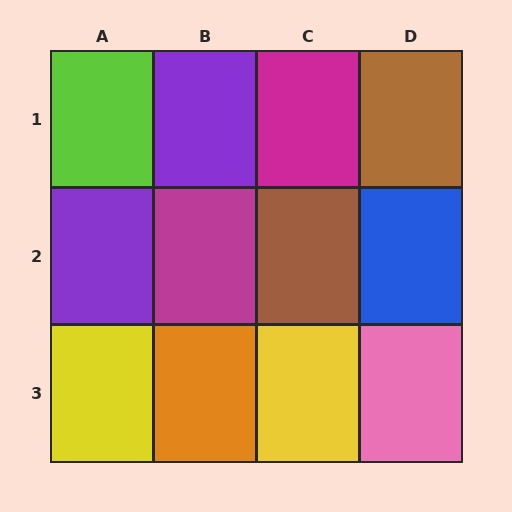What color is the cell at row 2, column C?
Brown.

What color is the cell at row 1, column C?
Magenta.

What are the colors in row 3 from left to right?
Yellow, orange, yellow, pink.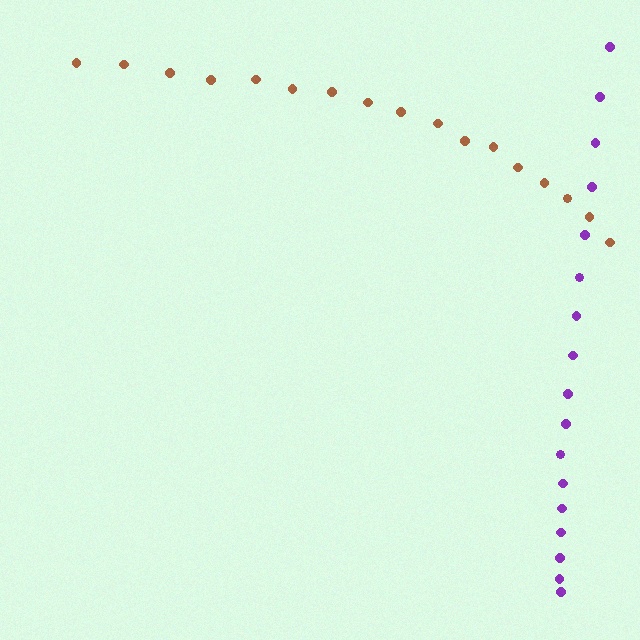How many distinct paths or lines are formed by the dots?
There are 2 distinct paths.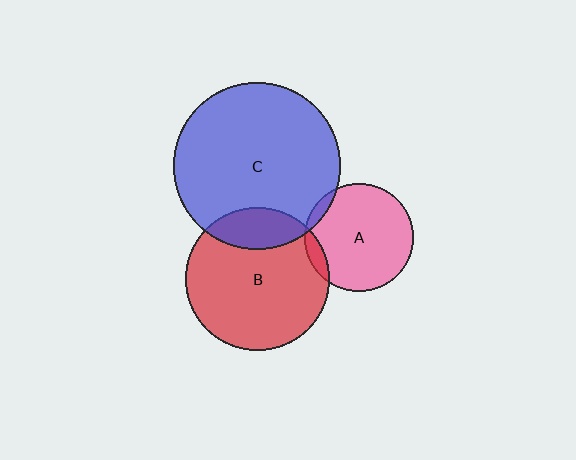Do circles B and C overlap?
Yes.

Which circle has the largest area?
Circle C (blue).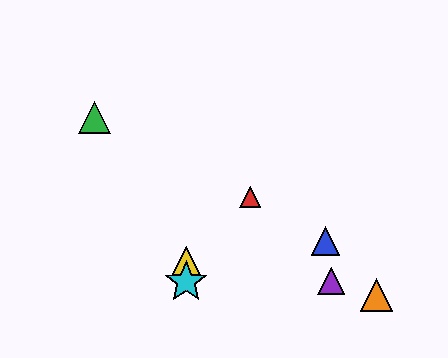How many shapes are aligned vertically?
2 shapes (the yellow triangle, the cyan star) are aligned vertically.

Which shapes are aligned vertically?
The yellow triangle, the cyan star are aligned vertically.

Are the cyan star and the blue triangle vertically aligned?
No, the cyan star is at x≈186 and the blue triangle is at x≈325.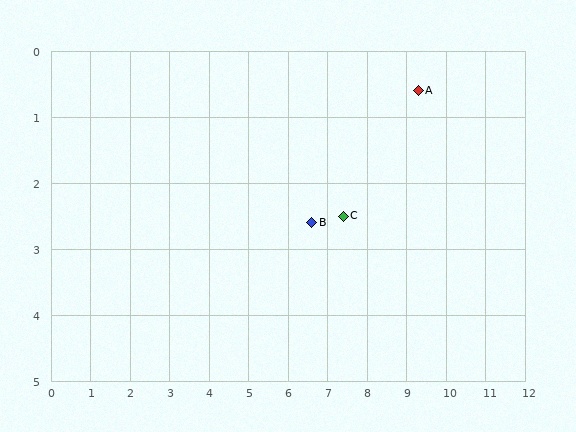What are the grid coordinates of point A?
Point A is at approximately (9.3, 0.6).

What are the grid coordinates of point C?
Point C is at approximately (7.4, 2.5).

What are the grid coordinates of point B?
Point B is at approximately (6.6, 2.6).